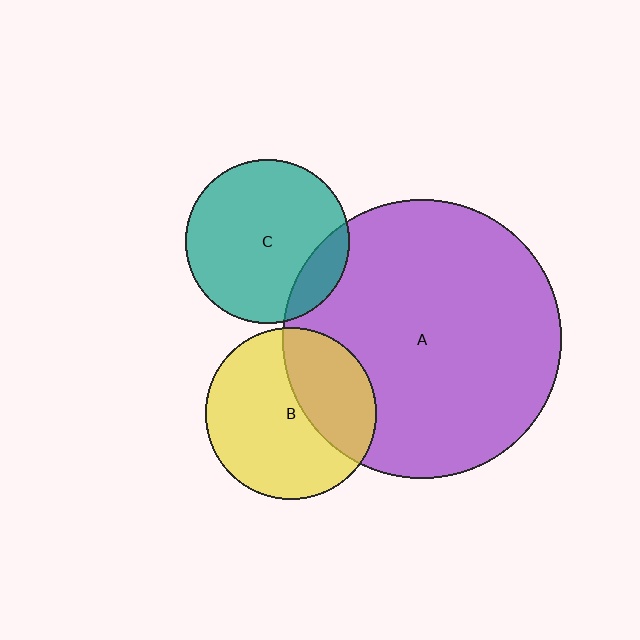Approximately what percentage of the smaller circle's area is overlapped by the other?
Approximately 15%.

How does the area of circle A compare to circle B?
Approximately 2.7 times.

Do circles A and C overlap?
Yes.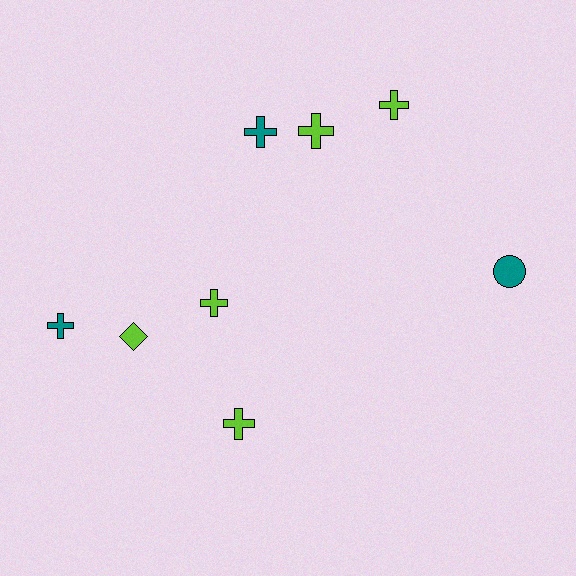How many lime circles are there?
There are no lime circles.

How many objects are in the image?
There are 8 objects.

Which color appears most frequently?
Lime, with 5 objects.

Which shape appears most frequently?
Cross, with 6 objects.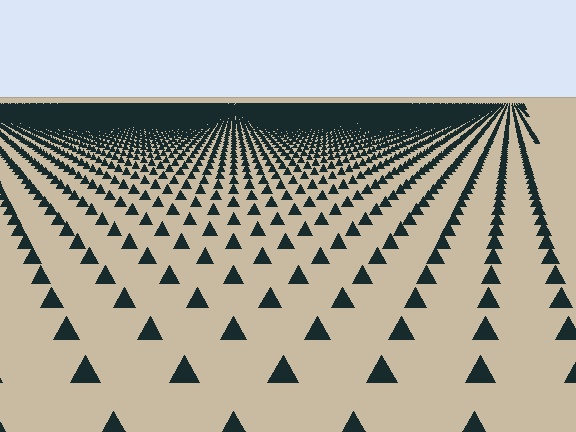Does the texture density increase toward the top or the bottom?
Density increases toward the top.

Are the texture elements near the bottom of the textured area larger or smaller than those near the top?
Larger. Near the bottom, elements are closer to the viewer and appear at a bigger on-screen size.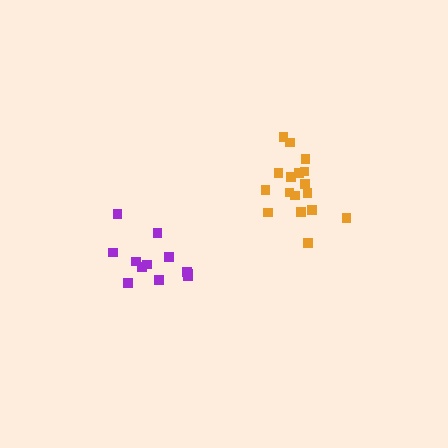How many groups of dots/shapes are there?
There are 2 groups.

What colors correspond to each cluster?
The clusters are colored: purple, orange.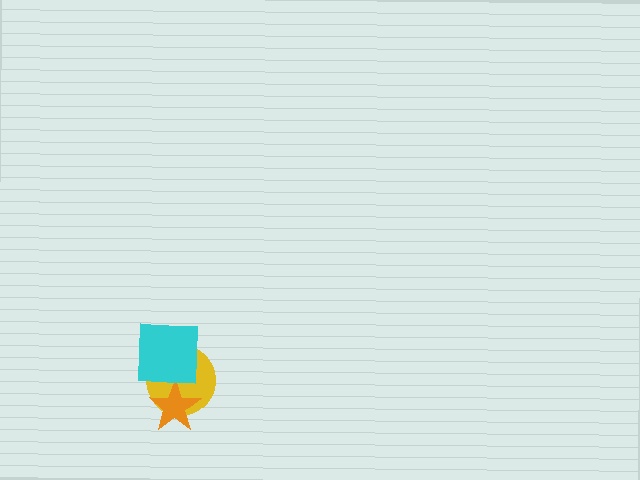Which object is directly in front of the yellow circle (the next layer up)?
The orange star is directly in front of the yellow circle.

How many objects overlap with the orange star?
1 object overlaps with the orange star.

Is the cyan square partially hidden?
No, no other shape covers it.